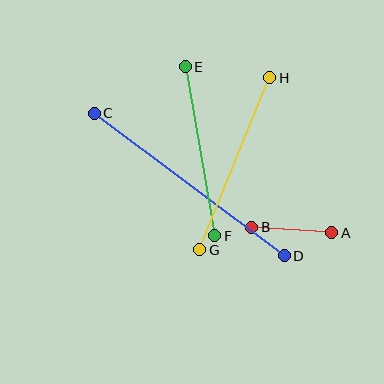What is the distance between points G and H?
The distance is approximately 185 pixels.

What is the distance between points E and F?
The distance is approximately 172 pixels.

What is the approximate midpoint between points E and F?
The midpoint is at approximately (200, 151) pixels.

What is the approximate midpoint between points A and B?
The midpoint is at approximately (292, 230) pixels.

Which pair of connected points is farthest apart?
Points C and D are farthest apart.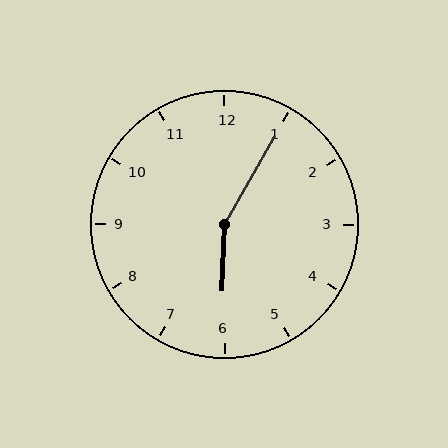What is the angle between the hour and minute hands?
Approximately 152 degrees.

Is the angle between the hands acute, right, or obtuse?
It is obtuse.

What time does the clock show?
6:05.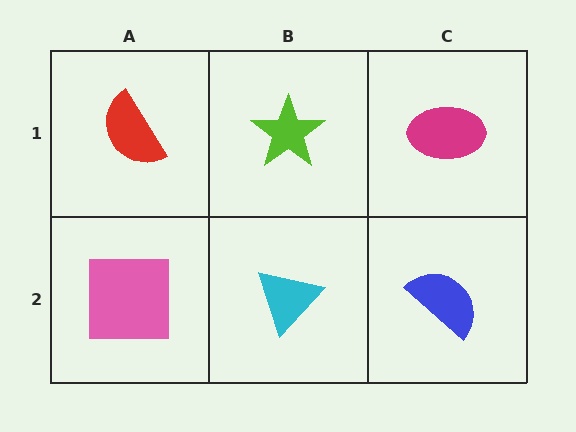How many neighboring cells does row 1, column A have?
2.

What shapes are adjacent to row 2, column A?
A red semicircle (row 1, column A), a cyan triangle (row 2, column B).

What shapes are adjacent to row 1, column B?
A cyan triangle (row 2, column B), a red semicircle (row 1, column A), a magenta ellipse (row 1, column C).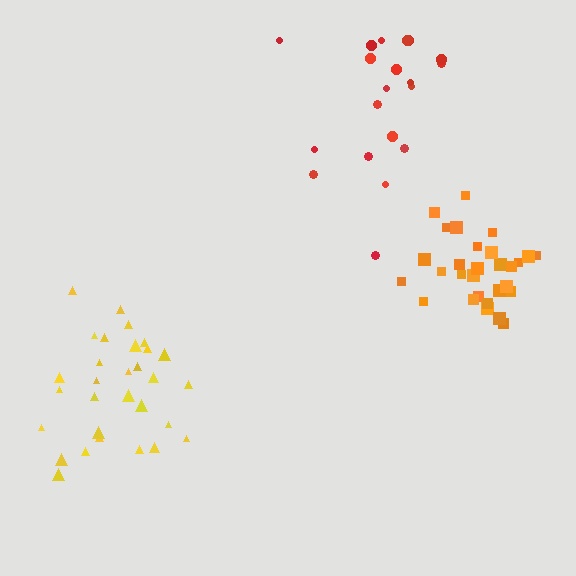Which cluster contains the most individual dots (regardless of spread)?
Orange (31).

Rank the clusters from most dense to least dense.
orange, yellow, red.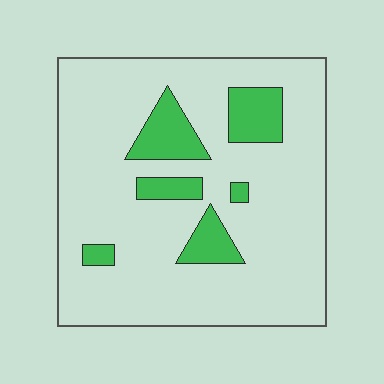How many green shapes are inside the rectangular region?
6.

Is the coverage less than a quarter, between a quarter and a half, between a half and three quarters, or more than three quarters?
Less than a quarter.